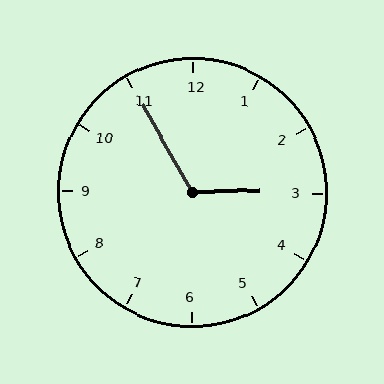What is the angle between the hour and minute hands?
Approximately 118 degrees.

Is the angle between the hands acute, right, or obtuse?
It is obtuse.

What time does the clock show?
2:55.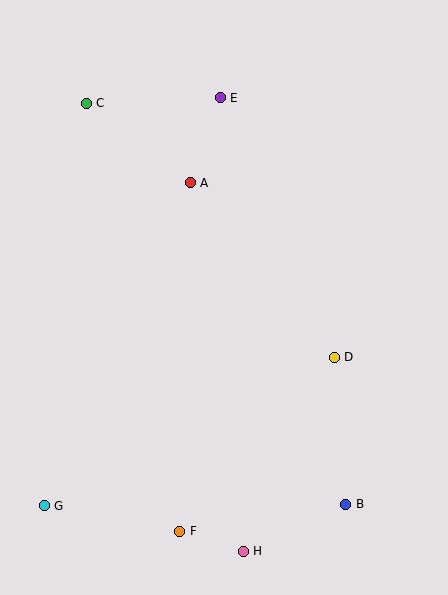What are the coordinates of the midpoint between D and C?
The midpoint between D and C is at (210, 230).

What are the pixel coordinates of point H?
Point H is at (243, 551).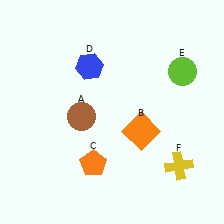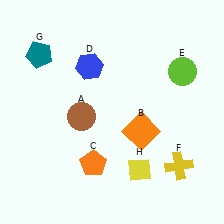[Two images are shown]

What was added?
A teal pentagon (G), a yellow diamond (H) were added in Image 2.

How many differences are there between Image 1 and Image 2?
There are 2 differences between the two images.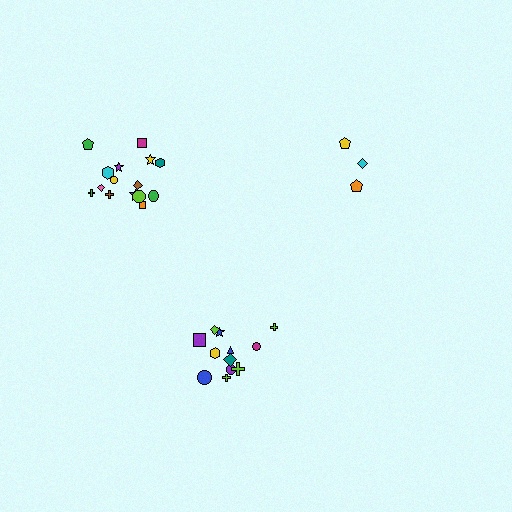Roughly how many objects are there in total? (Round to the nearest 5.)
Roughly 30 objects in total.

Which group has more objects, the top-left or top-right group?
The top-left group.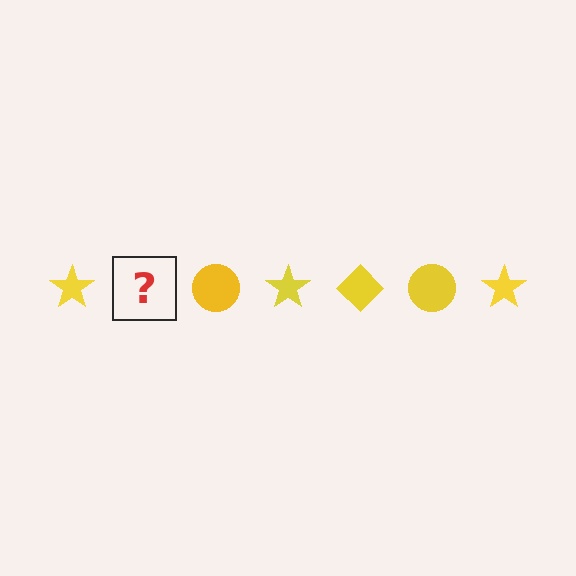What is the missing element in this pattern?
The missing element is a yellow diamond.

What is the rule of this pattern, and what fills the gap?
The rule is that the pattern cycles through star, diamond, circle shapes in yellow. The gap should be filled with a yellow diamond.